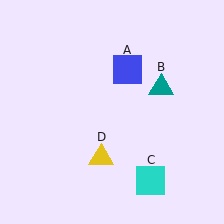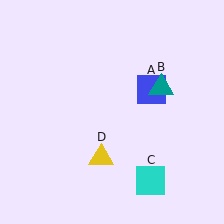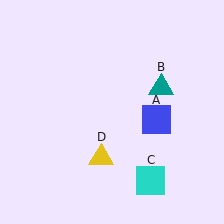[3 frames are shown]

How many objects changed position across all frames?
1 object changed position: blue square (object A).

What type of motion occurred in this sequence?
The blue square (object A) rotated clockwise around the center of the scene.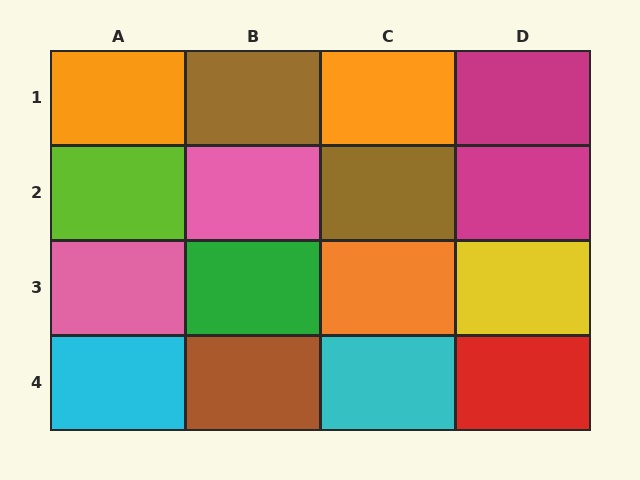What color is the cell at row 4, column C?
Cyan.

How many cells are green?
1 cell is green.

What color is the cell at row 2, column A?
Lime.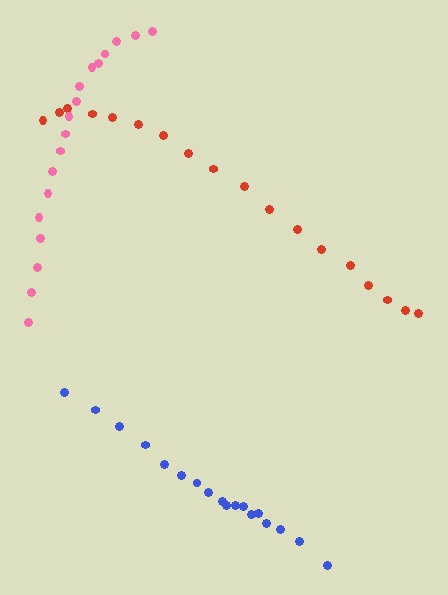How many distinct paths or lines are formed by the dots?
There are 3 distinct paths.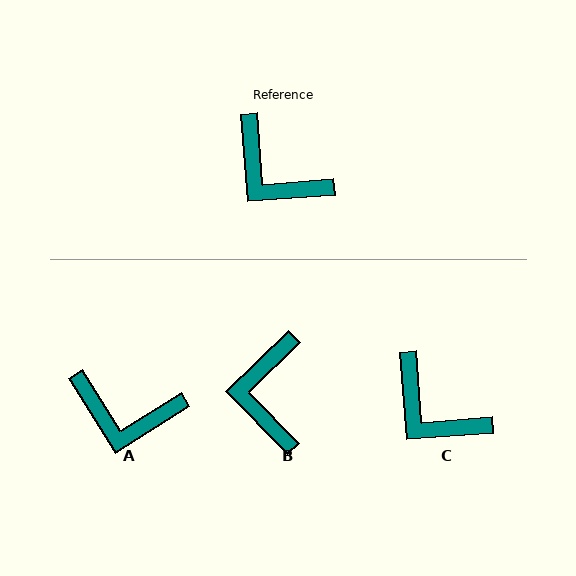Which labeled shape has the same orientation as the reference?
C.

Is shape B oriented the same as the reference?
No, it is off by about 50 degrees.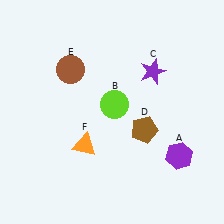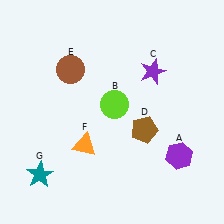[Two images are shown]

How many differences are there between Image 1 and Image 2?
There is 1 difference between the two images.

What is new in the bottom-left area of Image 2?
A teal star (G) was added in the bottom-left area of Image 2.